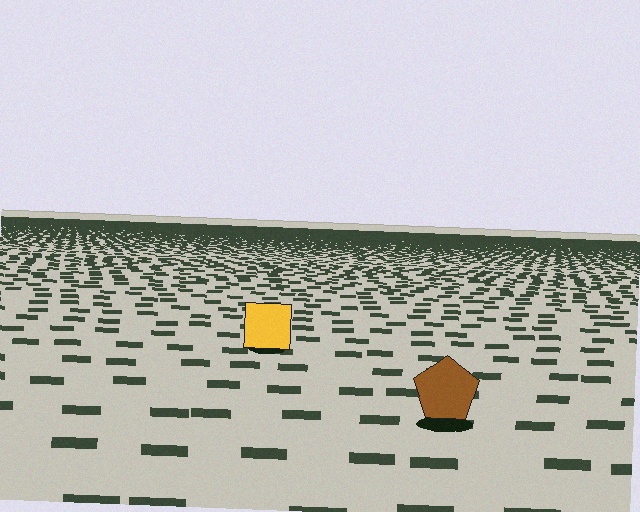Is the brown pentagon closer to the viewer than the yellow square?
Yes. The brown pentagon is closer — you can tell from the texture gradient: the ground texture is coarser near it.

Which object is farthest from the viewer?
The yellow square is farthest from the viewer. It appears smaller and the ground texture around it is denser.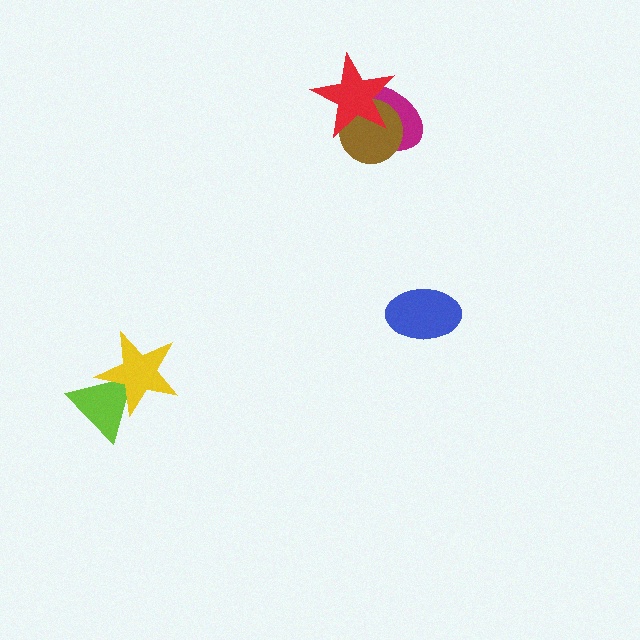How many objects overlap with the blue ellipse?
0 objects overlap with the blue ellipse.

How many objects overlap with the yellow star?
1 object overlaps with the yellow star.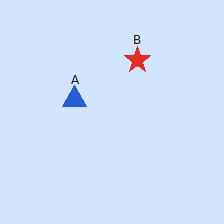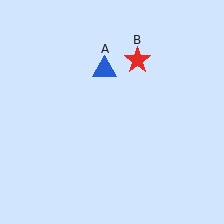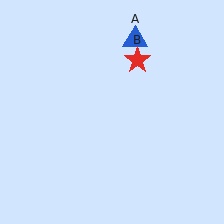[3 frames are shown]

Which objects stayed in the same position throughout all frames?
Red star (object B) remained stationary.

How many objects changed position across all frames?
1 object changed position: blue triangle (object A).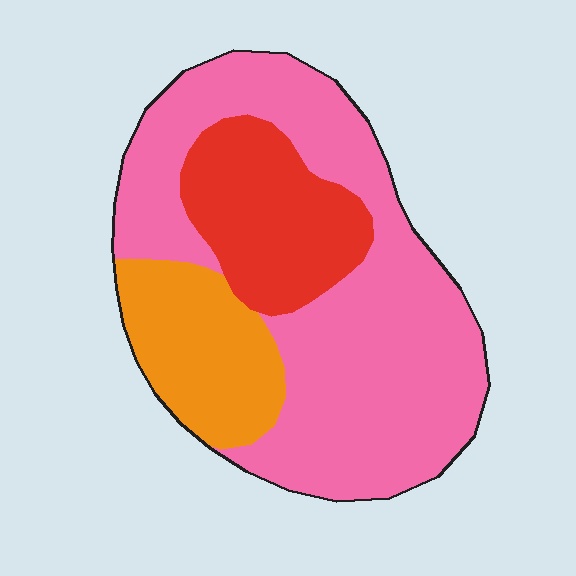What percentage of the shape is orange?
Orange covers 18% of the shape.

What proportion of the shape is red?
Red covers roughly 20% of the shape.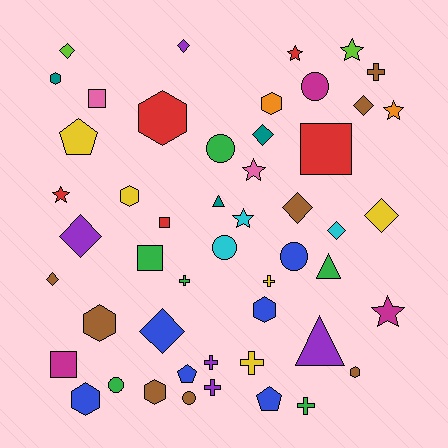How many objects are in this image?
There are 50 objects.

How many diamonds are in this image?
There are 10 diamonds.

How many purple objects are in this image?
There are 5 purple objects.